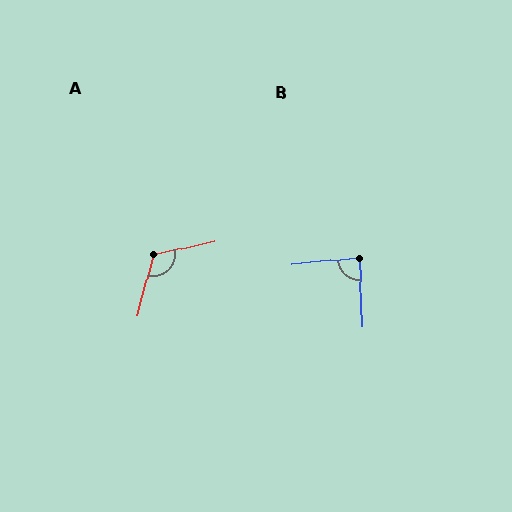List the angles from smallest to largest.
B (87°), A (118°).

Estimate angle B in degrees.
Approximately 87 degrees.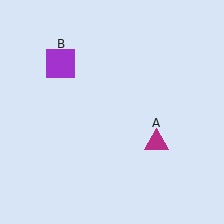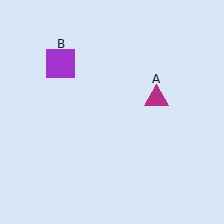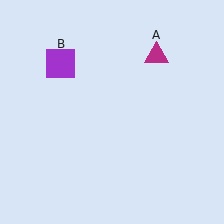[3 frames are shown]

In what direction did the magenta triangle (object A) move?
The magenta triangle (object A) moved up.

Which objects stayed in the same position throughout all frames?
Purple square (object B) remained stationary.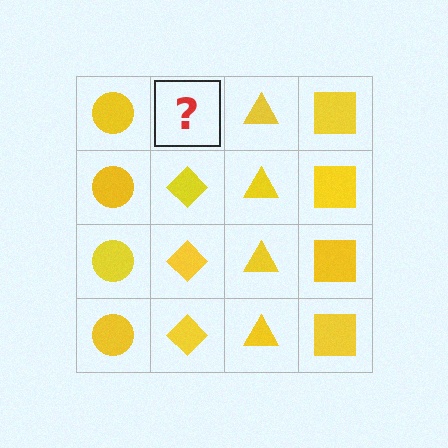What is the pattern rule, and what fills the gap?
The rule is that each column has a consistent shape. The gap should be filled with a yellow diamond.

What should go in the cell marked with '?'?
The missing cell should contain a yellow diamond.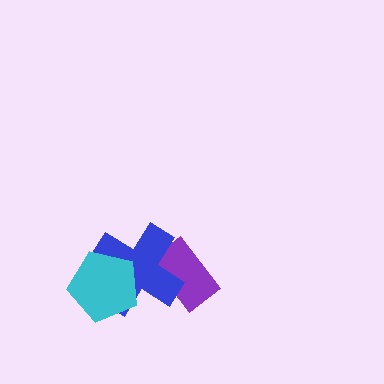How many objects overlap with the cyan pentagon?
1 object overlaps with the cyan pentagon.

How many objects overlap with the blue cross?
2 objects overlap with the blue cross.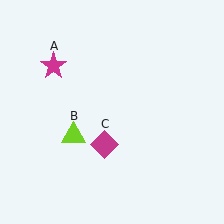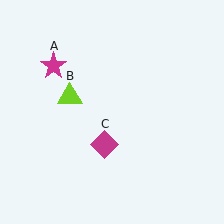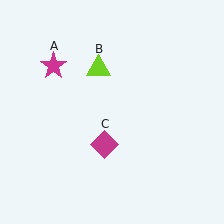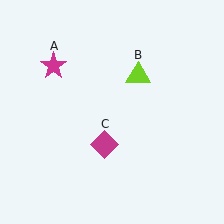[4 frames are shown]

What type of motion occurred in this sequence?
The lime triangle (object B) rotated clockwise around the center of the scene.